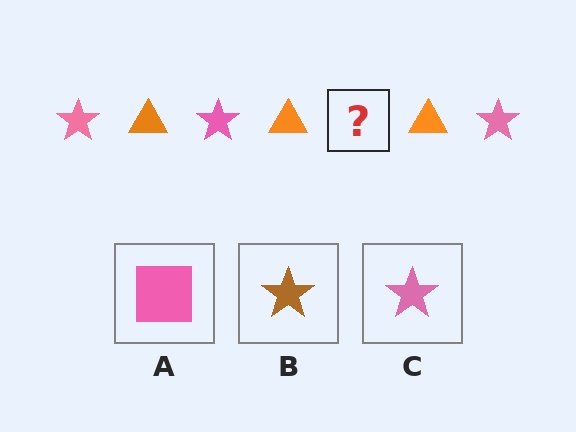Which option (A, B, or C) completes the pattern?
C.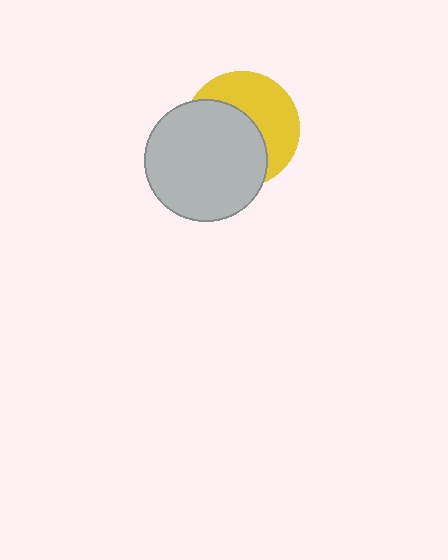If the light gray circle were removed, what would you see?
You would see the complete yellow circle.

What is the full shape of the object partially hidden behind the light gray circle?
The partially hidden object is a yellow circle.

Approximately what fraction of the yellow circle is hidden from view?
Roughly 54% of the yellow circle is hidden behind the light gray circle.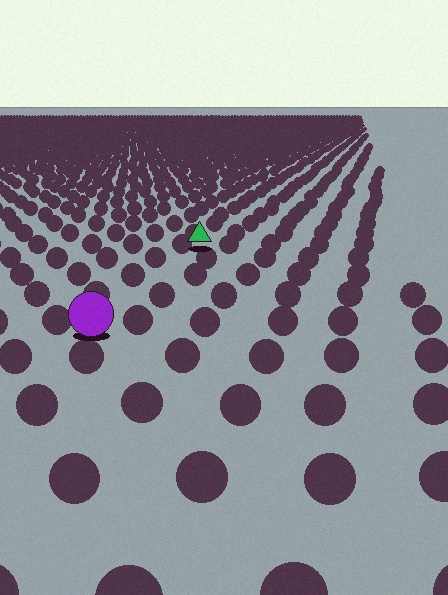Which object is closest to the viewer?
The purple circle is closest. The texture marks near it are larger and more spread out.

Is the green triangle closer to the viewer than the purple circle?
No. The purple circle is closer — you can tell from the texture gradient: the ground texture is coarser near it.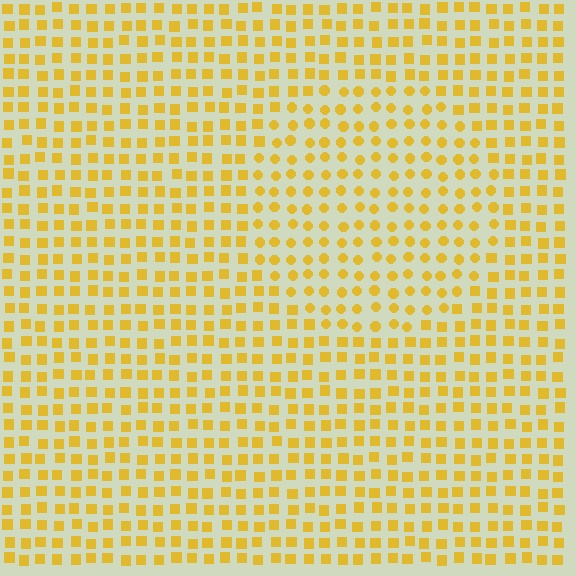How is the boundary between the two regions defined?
The boundary is defined by a change in element shape: circles inside vs. squares outside. All elements share the same color and spacing.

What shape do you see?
I see a circle.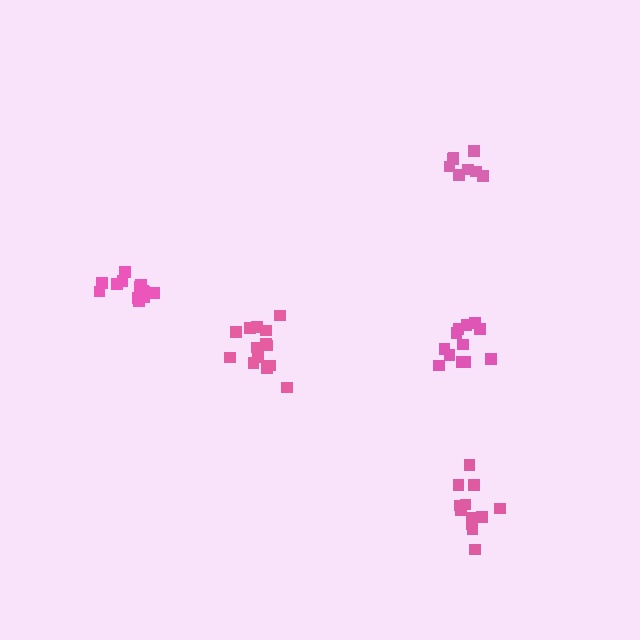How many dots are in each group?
Group 1: 12 dots, Group 2: 14 dots, Group 3: 12 dots, Group 4: 9 dots, Group 5: 14 dots (61 total).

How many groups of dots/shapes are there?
There are 5 groups.